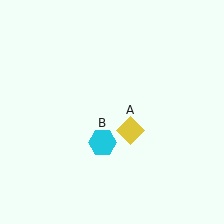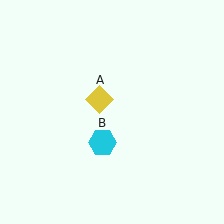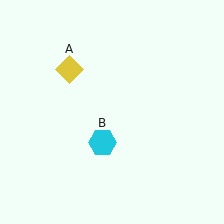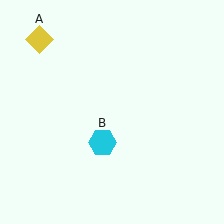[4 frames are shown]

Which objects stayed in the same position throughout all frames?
Cyan hexagon (object B) remained stationary.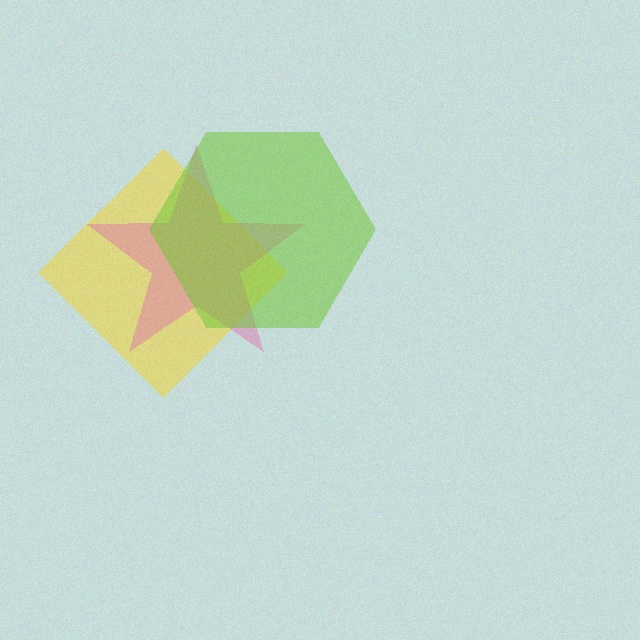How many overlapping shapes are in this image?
There are 3 overlapping shapes in the image.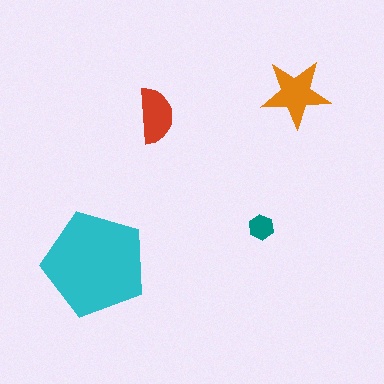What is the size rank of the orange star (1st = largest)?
2nd.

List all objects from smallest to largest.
The teal hexagon, the red semicircle, the orange star, the cyan pentagon.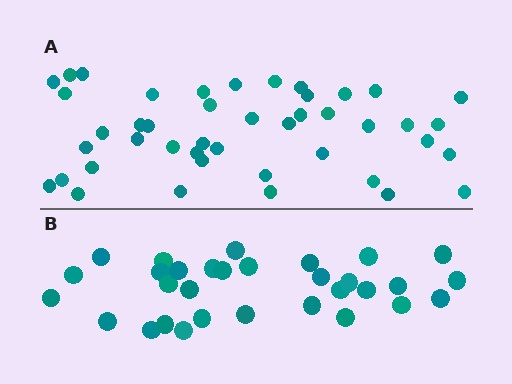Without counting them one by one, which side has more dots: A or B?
Region A (the top region) has more dots.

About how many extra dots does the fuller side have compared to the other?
Region A has approximately 15 more dots than region B.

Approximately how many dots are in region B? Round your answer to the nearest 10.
About 30 dots. (The exact count is 31, which rounds to 30.)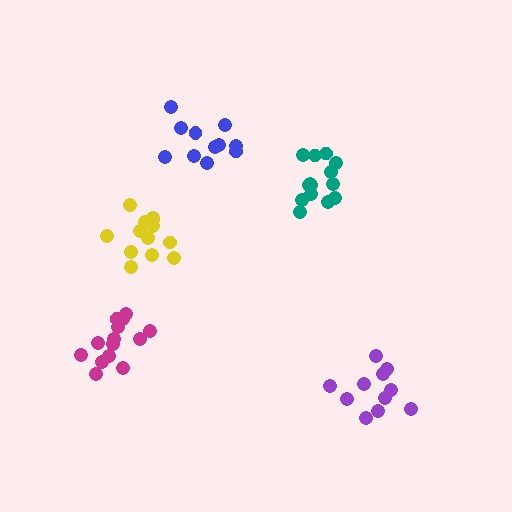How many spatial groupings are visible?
There are 5 spatial groupings.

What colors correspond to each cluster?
The clusters are colored: blue, magenta, teal, purple, yellow.